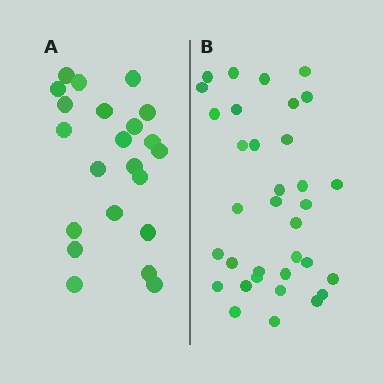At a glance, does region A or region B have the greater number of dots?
Region B (the right region) has more dots.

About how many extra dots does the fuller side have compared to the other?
Region B has roughly 12 or so more dots than region A.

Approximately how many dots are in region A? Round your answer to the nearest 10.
About 20 dots. (The exact count is 22, which rounds to 20.)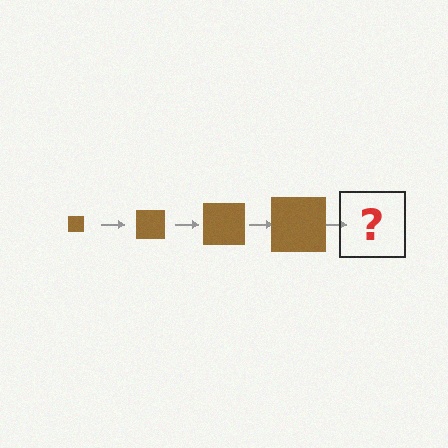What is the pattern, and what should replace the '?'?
The pattern is that the square gets progressively larger each step. The '?' should be a brown square, larger than the previous one.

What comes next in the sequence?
The next element should be a brown square, larger than the previous one.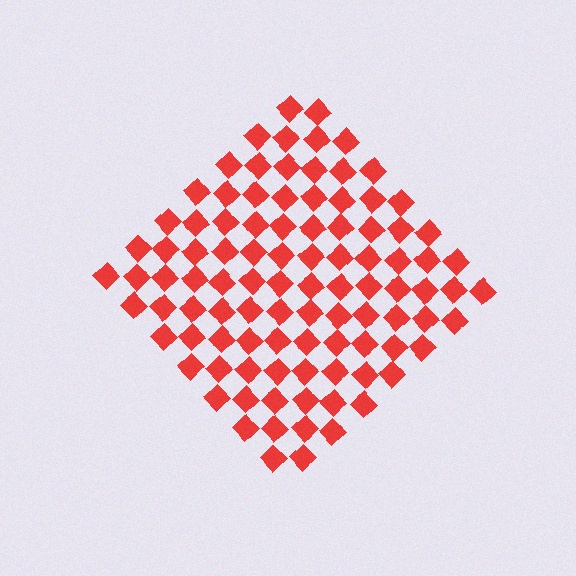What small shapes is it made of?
It is made of small diamonds.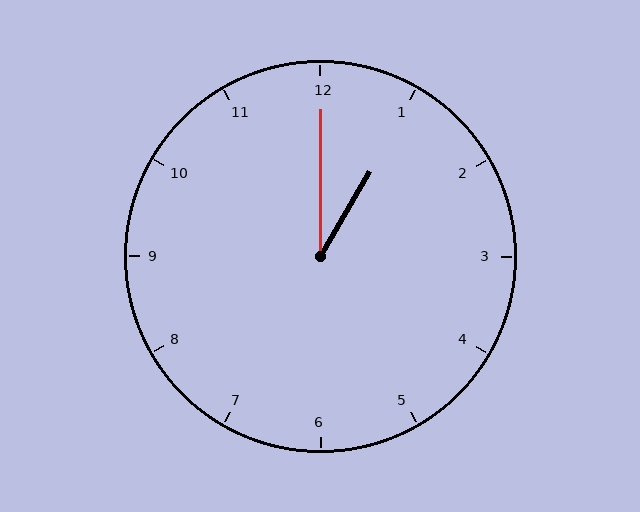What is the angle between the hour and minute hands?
Approximately 30 degrees.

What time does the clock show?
1:00.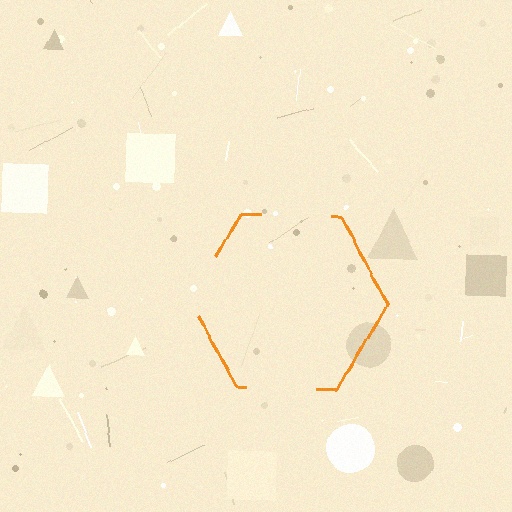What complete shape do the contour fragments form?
The contour fragments form a hexagon.